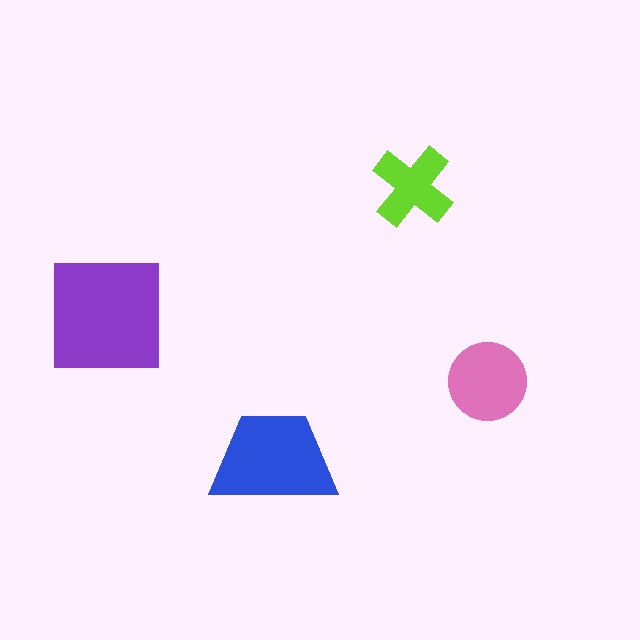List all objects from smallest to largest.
The lime cross, the pink circle, the blue trapezoid, the purple square.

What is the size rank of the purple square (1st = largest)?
1st.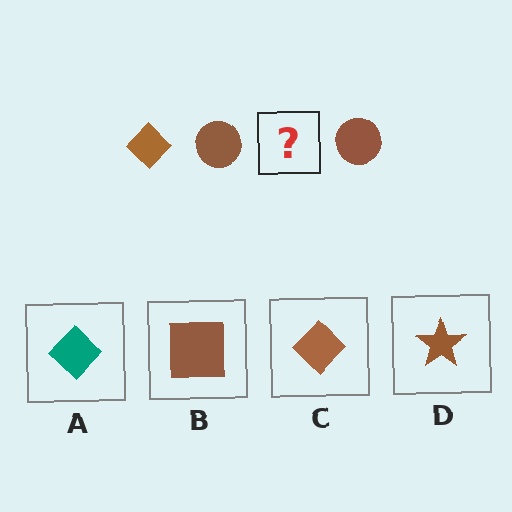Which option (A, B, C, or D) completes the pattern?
C.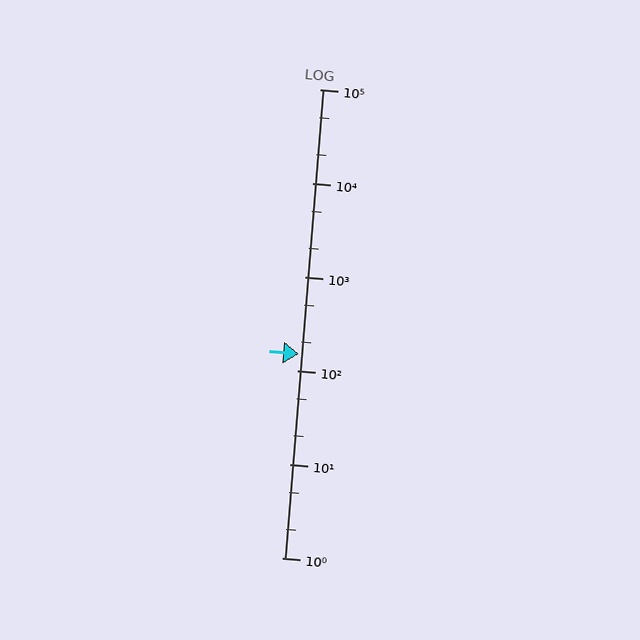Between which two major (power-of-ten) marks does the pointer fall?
The pointer is between 100 and 1000.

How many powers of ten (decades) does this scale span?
The scale spans 5 decades, from 1 to 100000.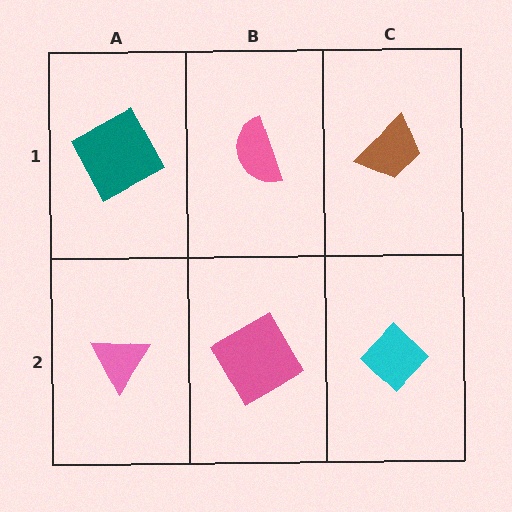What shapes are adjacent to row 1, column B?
A pink square (row 2, column B), a teal square (row 1, column A), a brown trapezoid (row 1, column C).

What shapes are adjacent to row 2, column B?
A pink semicircle (row 1, column B), a pink triangle (row 2, column A), a cyan diamond (row 2, column C).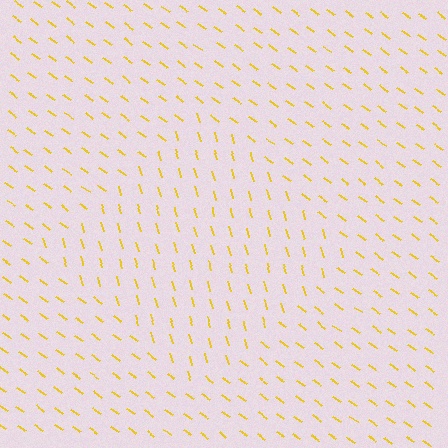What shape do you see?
I see a diamond.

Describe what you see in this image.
The image is filled with small yellow line segments. A diamond region in the image has lines oriented differently from the surrounding lines, creating a visible texture boundary.